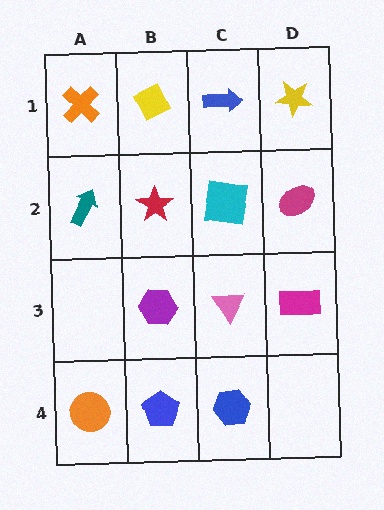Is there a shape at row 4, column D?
No, that cell is empty.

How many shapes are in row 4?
3 shapes.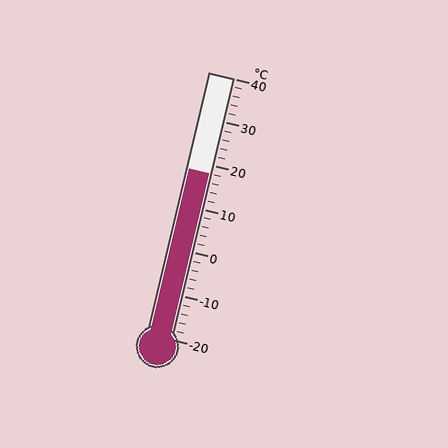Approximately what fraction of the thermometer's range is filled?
The thermometer is filled to approximately 65% of its range.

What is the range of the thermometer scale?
The thermometer scale ranges from -20°C to 40°C.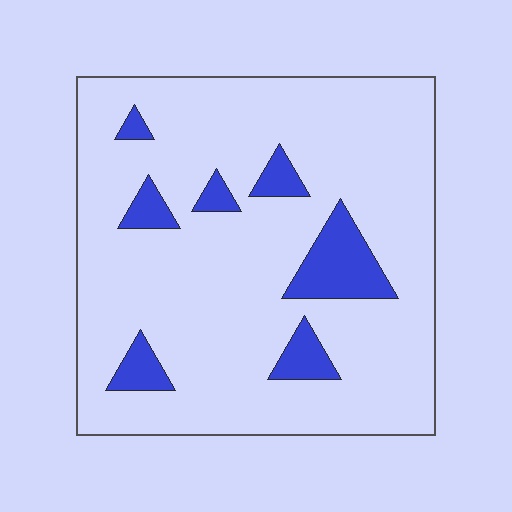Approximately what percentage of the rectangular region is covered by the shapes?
Approximately 10%.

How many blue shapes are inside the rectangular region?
7.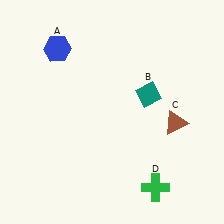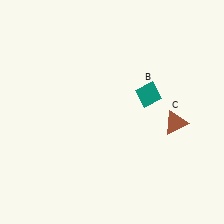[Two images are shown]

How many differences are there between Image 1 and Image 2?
There are 2 differences between the two images.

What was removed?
The blue hexagon (A), the green cross (D) were removed in Image 2.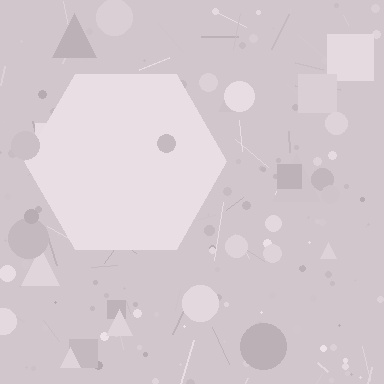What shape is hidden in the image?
A hexagon is hidden in the image.